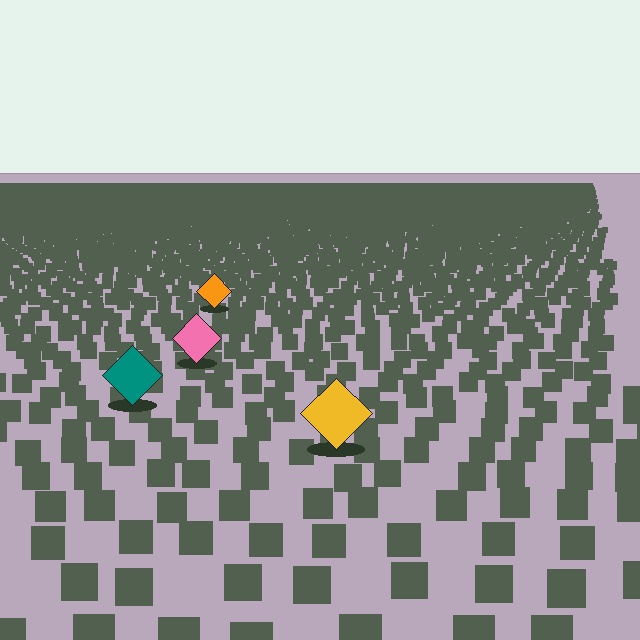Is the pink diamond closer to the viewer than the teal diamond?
No. The teal diamond is closer — you can tell from the texture gradient: the ground texture is coarser near it.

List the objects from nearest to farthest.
From nearest to farthest: the yellow diamond, the teal diamond, the pink diamond, the orange diamond.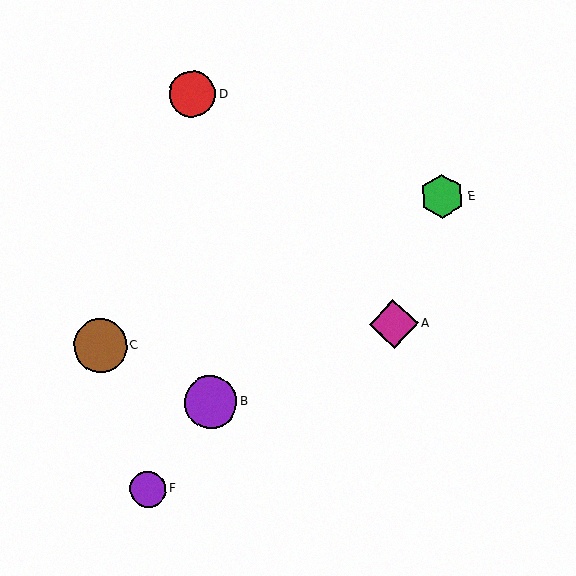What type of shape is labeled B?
Shape B is a purple circle.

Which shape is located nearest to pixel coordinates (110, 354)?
The brown circle (labeled C) at (100, 346) is nearest to that location.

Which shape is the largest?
The brown circle (labeled C) is the largest.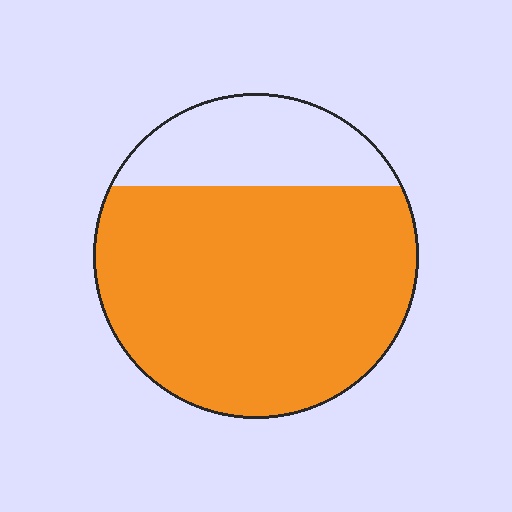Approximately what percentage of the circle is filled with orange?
Approximately 75%.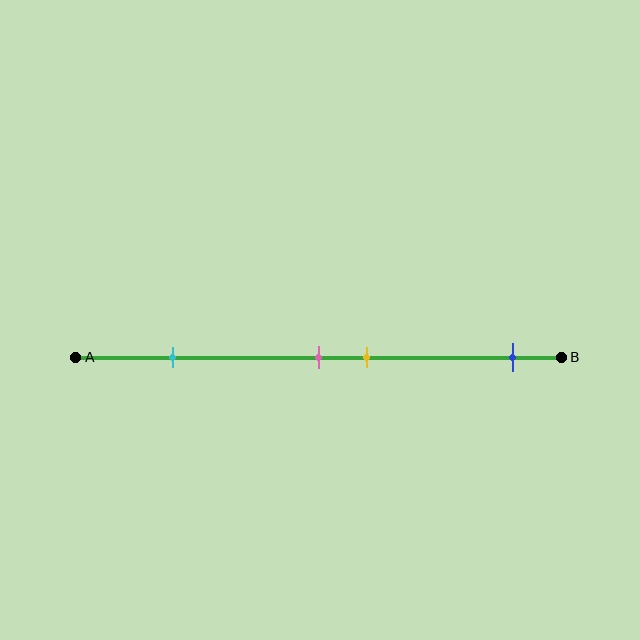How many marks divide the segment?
There are 4 marks dividing the segment.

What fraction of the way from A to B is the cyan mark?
The cyan mark is approximately 20% (0.2) of the way from A to B.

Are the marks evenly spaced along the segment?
No, the marks are not evenly spaced.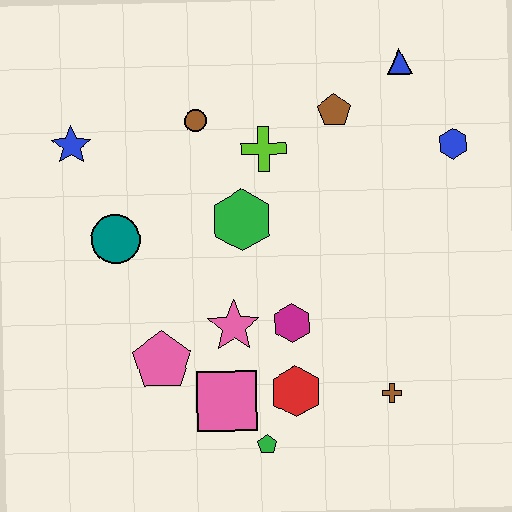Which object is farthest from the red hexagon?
The blue triangle is farthest from the red hexagon.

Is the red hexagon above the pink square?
Yes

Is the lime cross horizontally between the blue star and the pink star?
No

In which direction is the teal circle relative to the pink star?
The teal circle is to the left of the pink star.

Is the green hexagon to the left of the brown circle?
No